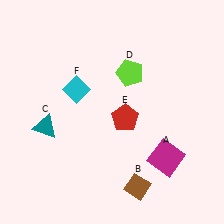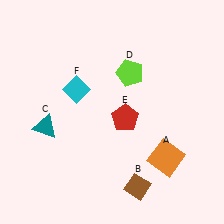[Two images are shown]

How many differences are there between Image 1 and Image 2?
There is 1 difference between the two images.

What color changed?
The square (A) changed from magenta in Image 1 to orange in Image 2.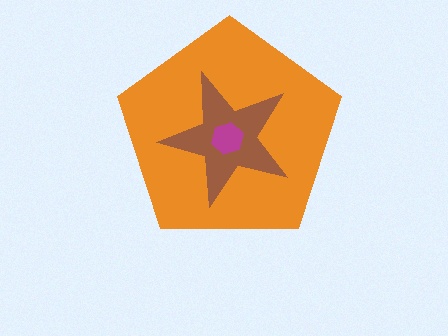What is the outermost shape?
The orange pentagon.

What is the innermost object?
The magenta hexagon.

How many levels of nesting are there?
3.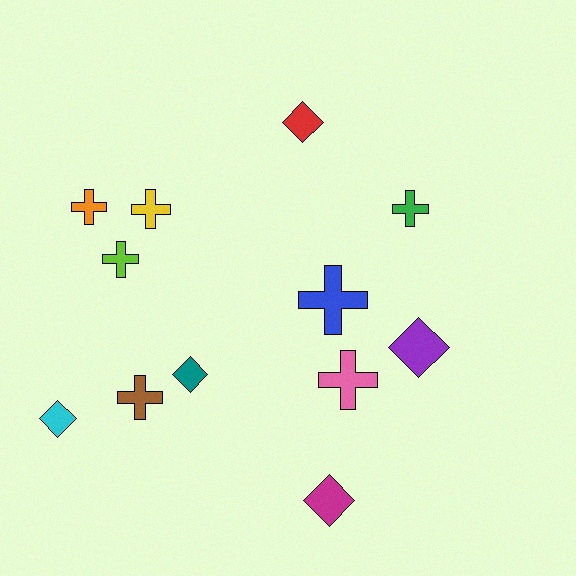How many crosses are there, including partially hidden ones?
There are 7 crosses.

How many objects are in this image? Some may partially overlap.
There are 12 objects.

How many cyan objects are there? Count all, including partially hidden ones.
There is 1 cyan object.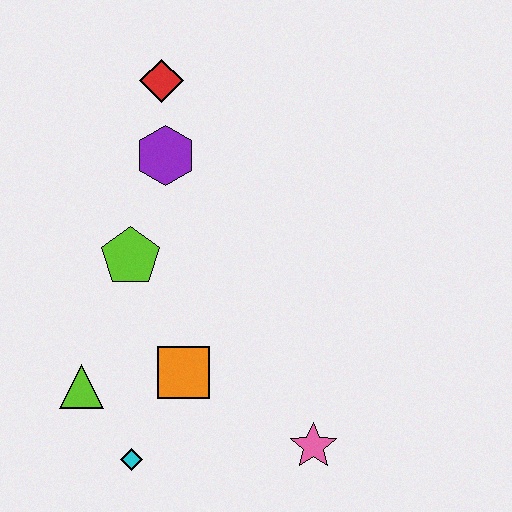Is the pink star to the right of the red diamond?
Yes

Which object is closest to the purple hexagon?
The red diamond is closest to the purple hexagon.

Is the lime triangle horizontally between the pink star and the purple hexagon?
No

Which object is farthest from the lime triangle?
The red diamond is farthest from the lime triangle.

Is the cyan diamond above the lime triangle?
No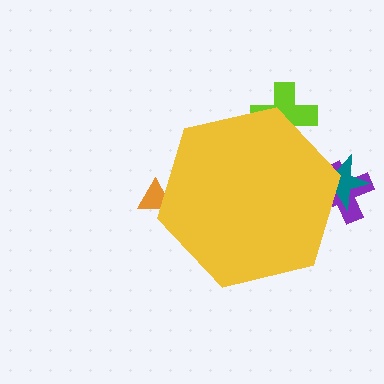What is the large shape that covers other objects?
A yellow hexagon.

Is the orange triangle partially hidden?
Yes, the orange triangle is partially hidden behind the yellow hexagon.